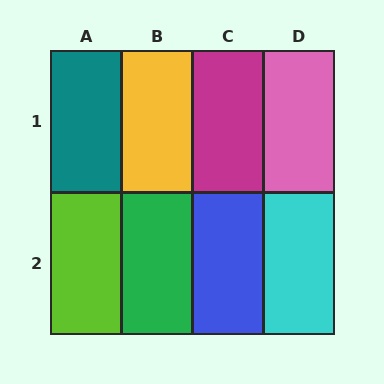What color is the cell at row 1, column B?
Yellow.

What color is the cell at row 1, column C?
Magenta.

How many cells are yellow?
1 cell is yellow.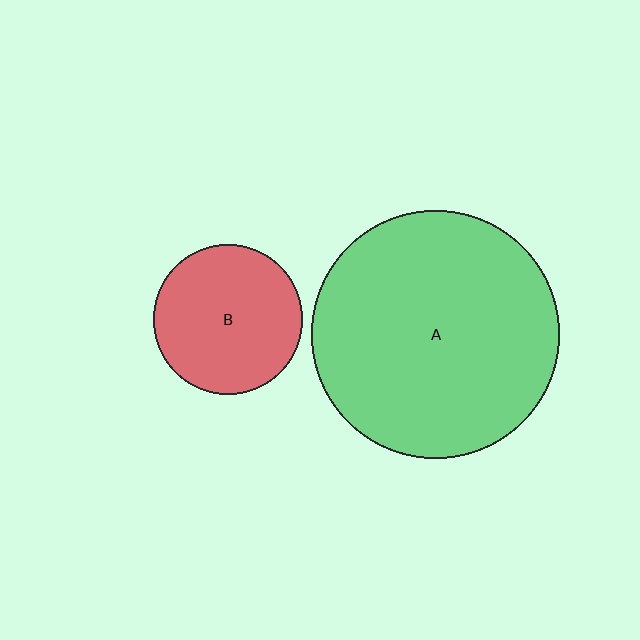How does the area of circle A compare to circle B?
Approximately 2.8 times.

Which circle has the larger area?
Circle A (green).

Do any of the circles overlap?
No, none of the circles overlap.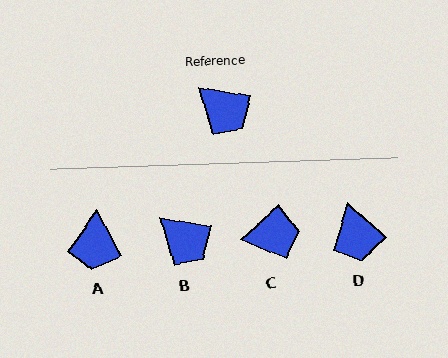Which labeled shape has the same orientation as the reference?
B.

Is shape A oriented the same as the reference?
No, it is off by about 51 degrees.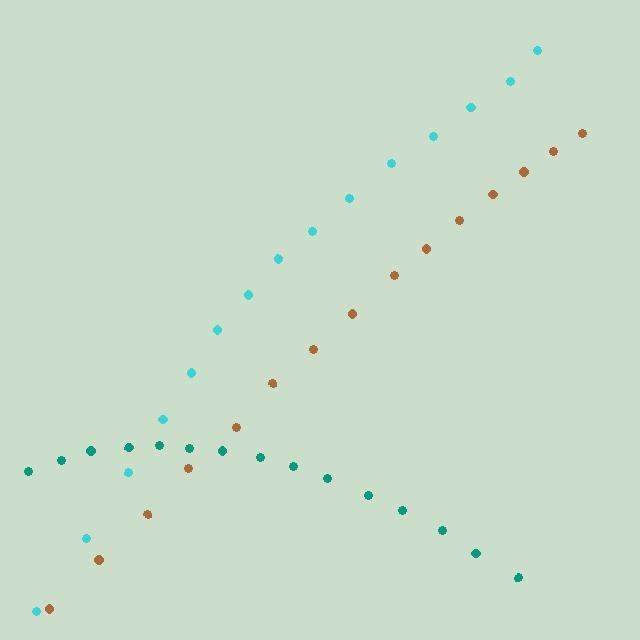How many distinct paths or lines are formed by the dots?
There are 3 distinct paths.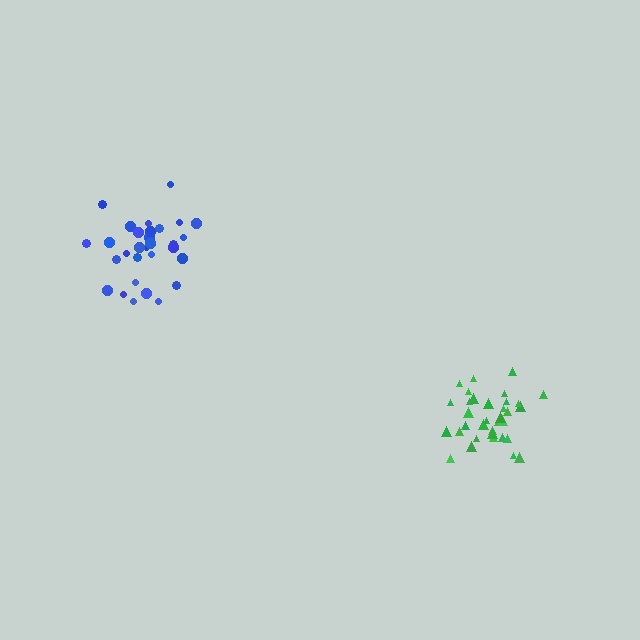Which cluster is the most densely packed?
Green.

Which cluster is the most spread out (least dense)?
Blue.